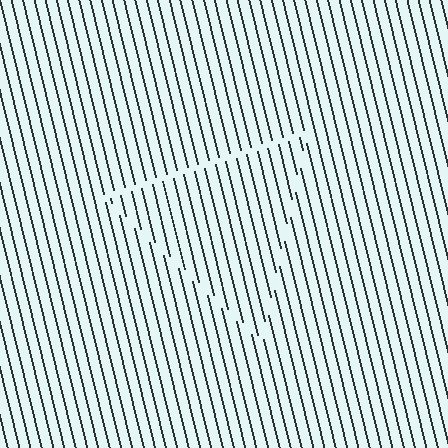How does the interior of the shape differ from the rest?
The interior of the shape contains the same grating, shifted by half a period — the contour is defined by the phase discontinuity where line-ends from the inner and outer gratings abut.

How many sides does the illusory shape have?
3 sides — the line-ends trace a triangle.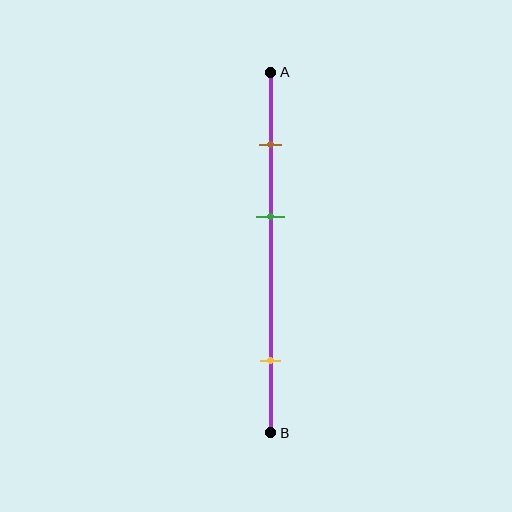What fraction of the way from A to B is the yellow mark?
The yellow mark is approximately 80% (0.8) of the way from A to B.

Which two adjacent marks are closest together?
The brown and green marks are the closest adjacent pair.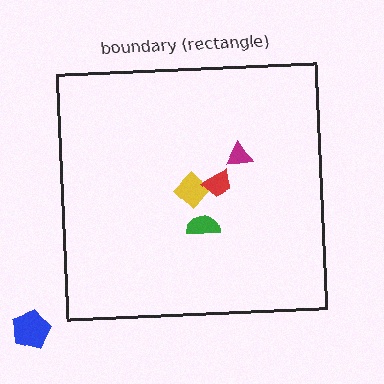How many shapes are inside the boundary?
4 inside, 1 outside.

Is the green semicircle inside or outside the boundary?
Inside.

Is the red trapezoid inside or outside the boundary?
Inside.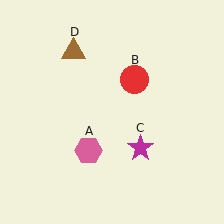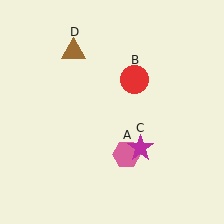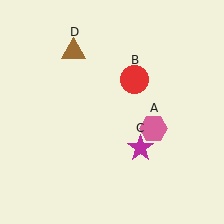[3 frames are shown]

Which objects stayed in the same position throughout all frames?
Red circle (object B) and magenta star (object C) and brown triangle (object D) remained stationary.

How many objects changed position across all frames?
1 object changed position: pink hexagon (object A).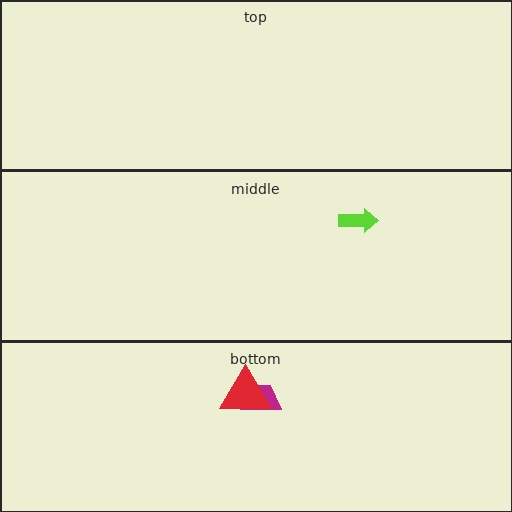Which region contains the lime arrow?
The middle region.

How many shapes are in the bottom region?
2.